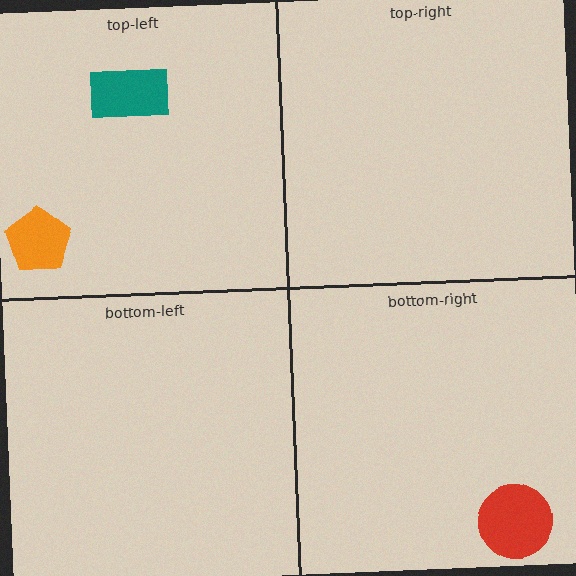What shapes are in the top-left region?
The teal rectangle, the orange pentagon.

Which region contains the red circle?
The bottom-right region.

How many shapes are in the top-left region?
2.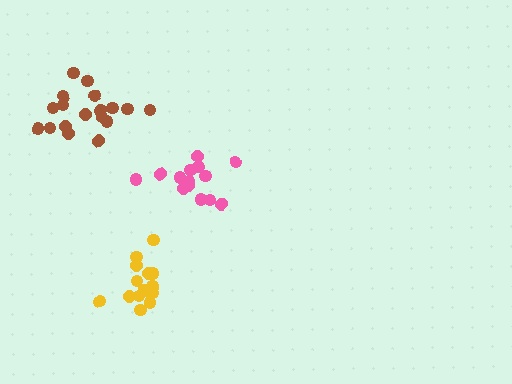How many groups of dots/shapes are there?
There are 3 groups.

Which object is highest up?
The brown cluster is topmost.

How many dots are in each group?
Group 1: 14 dots, Group 2: 18 dots, Group 3: 14 dots (46 total).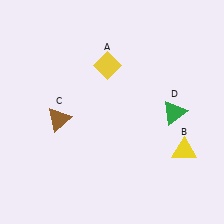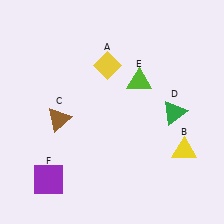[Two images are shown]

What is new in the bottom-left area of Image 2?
A purple square (F) was added in the bottom-left area of Image 2.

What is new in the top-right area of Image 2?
A lime triangle (E) was added in the top-right area of Image 2.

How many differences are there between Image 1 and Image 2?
There are 2 differences between the two images.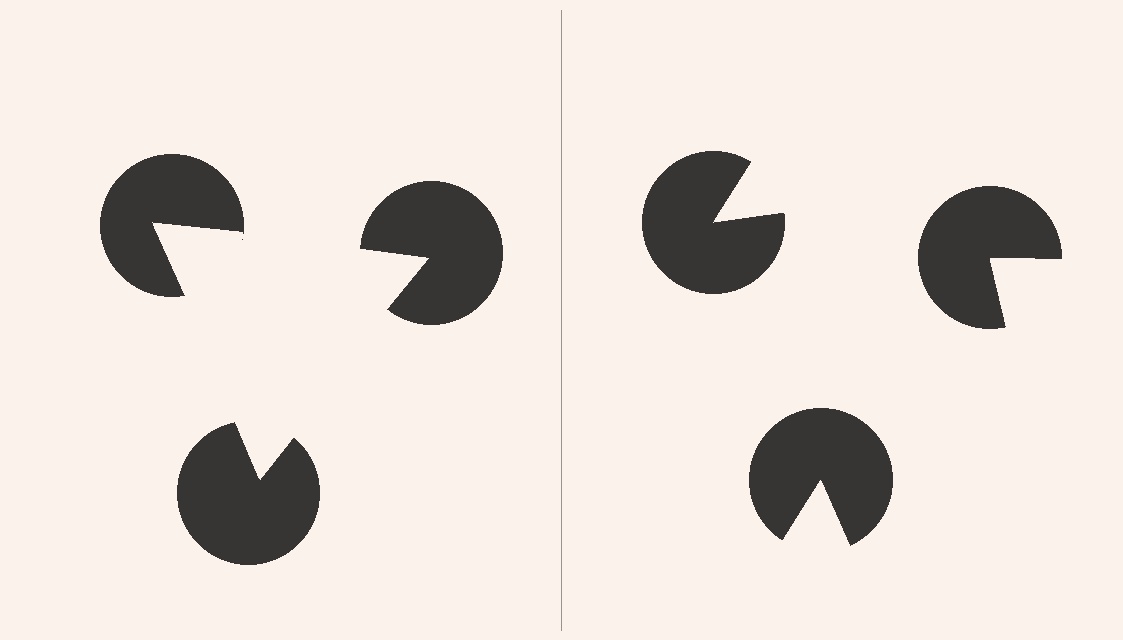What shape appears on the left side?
An illusory triangle.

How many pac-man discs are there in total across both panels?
6 — 3 on each side.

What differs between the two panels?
The pac-man discs are positioned identically on both sides; only the wedge orientations differ. On the left they align to a triangle; on the right they are misaligned.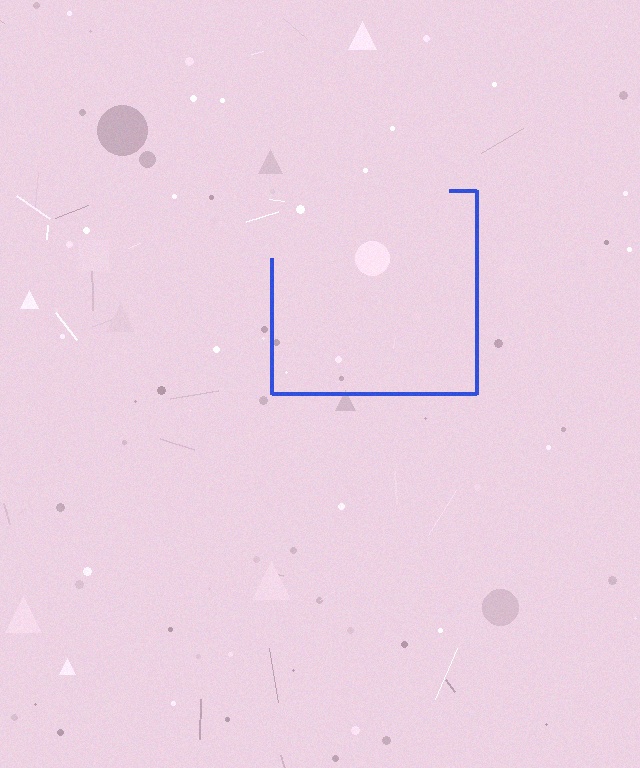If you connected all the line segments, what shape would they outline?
They would outline a square.